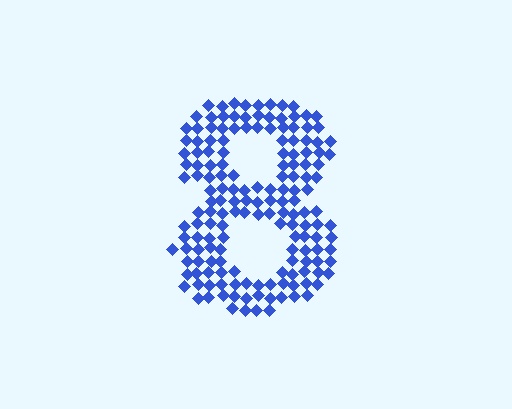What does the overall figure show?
The overall figure shows the digit 8.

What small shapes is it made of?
It is made of small diamonds.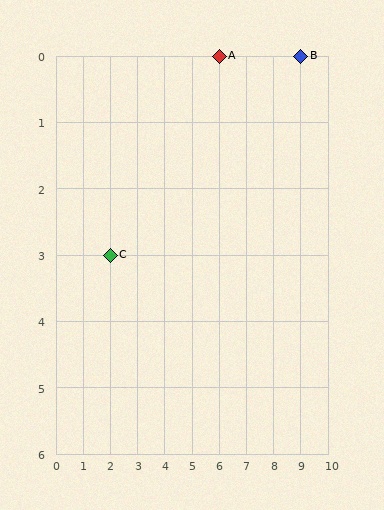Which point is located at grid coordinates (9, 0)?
Point B is at (9, 0).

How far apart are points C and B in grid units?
Points C and B are 7 columns and 3 rows apart (about 7.6 grid units diagonally).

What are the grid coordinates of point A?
Point A is at grid coordinates (6, 0).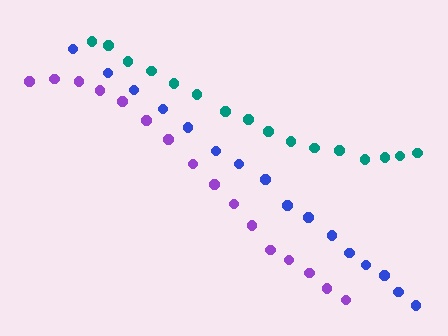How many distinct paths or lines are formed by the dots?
There are 3 distinct paths.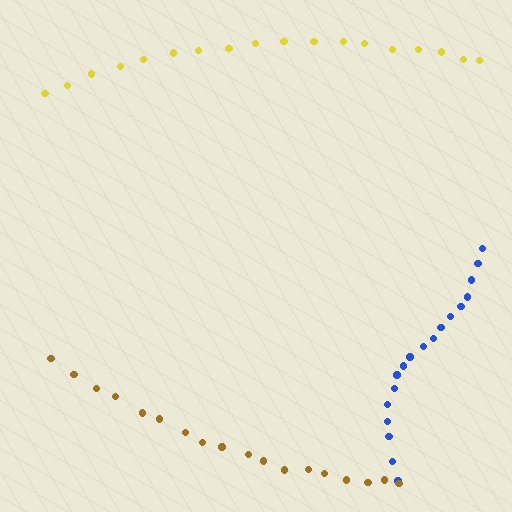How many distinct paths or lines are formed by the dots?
There are 3 distinct paths.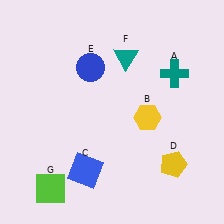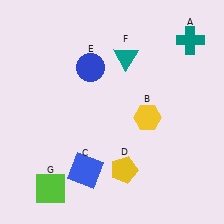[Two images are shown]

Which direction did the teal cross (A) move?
The teal cross (A) moved up.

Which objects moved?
The objects that moved are: the teal cross (A), the yellow pentagon (D).